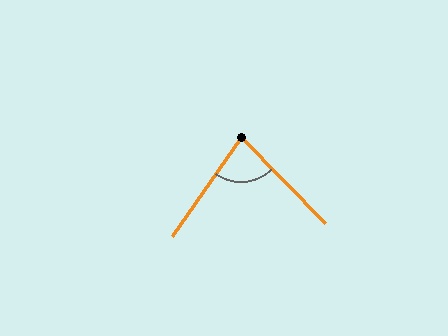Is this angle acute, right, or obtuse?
It is acute.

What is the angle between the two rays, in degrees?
Approximately 79 degrees.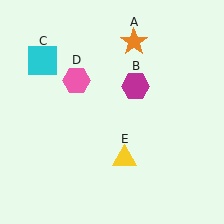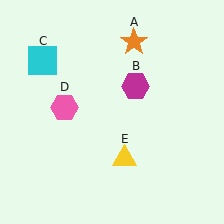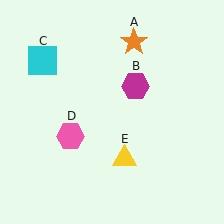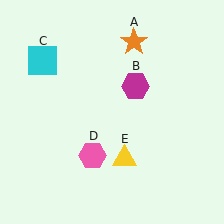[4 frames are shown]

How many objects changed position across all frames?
1 object changed position: pink hexagon (object D).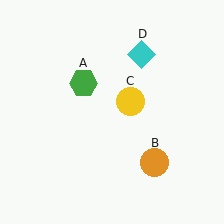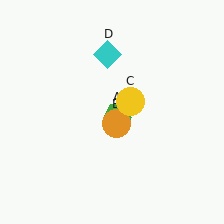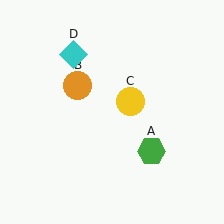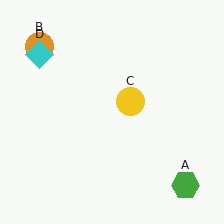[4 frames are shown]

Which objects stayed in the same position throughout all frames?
Yellow circle (object C) remained stationary.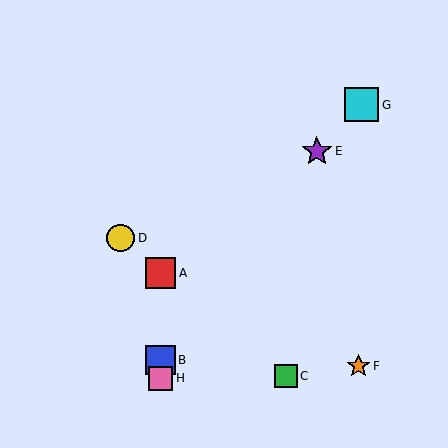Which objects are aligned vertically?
Objects A, B, H are aligned vertically.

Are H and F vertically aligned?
No, H is at x≈161 and F is at x≈358.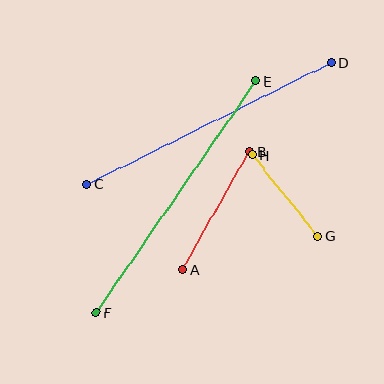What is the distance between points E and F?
The distance is approximately 281 pixels.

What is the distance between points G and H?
The distance is approximately 104 pixels.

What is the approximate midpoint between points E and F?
The midpoint is at approximately (176, 197) pixels.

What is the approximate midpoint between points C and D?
The midpoint is at approximately (209, 123) pixels.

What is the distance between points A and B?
The distance is approximately 135 pixels.